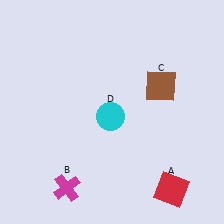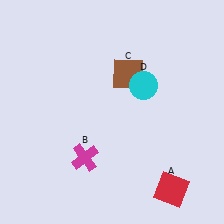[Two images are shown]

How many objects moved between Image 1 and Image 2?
3 objects moved between the two images.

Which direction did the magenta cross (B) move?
The magenta cross (B) moved up.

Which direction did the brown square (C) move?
The brown square (C) moved left.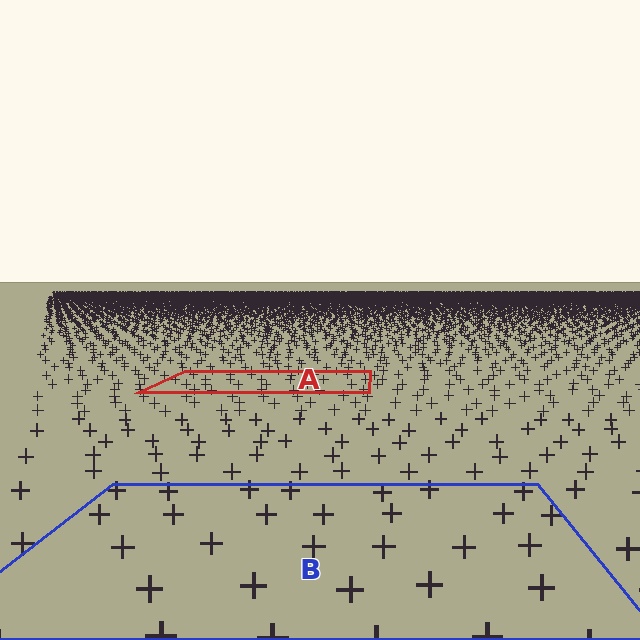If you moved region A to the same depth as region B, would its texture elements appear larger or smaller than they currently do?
They would appear larger. At a closer depth, the same texture elements are projected at a bigger on-screen size.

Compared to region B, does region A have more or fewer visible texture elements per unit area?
Region A has more texture elements per unit area — they are packed more densely because it is farther away.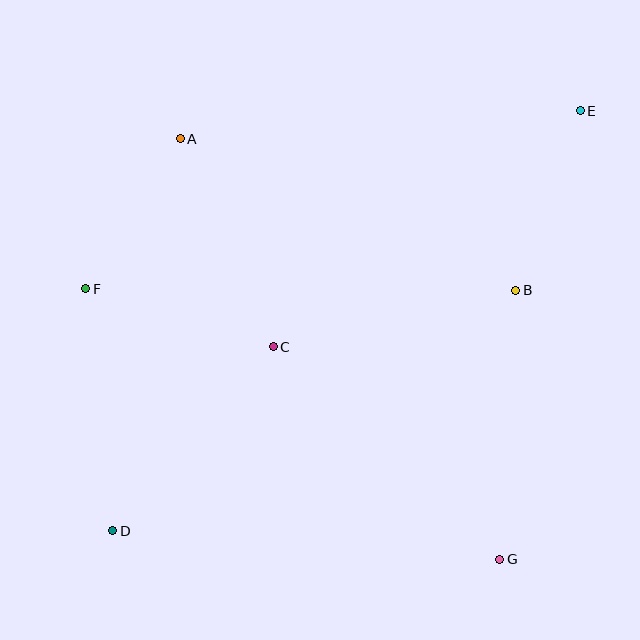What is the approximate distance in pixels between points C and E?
The distance between C and E is approximately 387 pixels.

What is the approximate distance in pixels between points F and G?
The distance between F and G is approximately 494 pixels.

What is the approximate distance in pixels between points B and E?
The distance between B and E is approximately 191 pixels.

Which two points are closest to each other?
Points A and F are closest to each other.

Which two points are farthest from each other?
Points D and E are farthest from each other.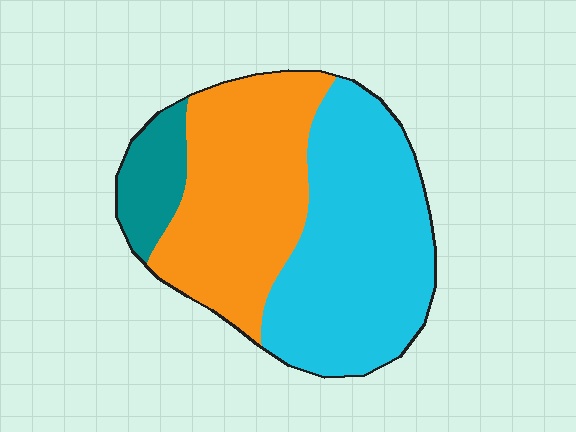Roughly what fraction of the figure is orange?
Orange takes up about two fifths (2/5) of the figure.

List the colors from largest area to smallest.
From largest to smallest: cyan, orange, teal.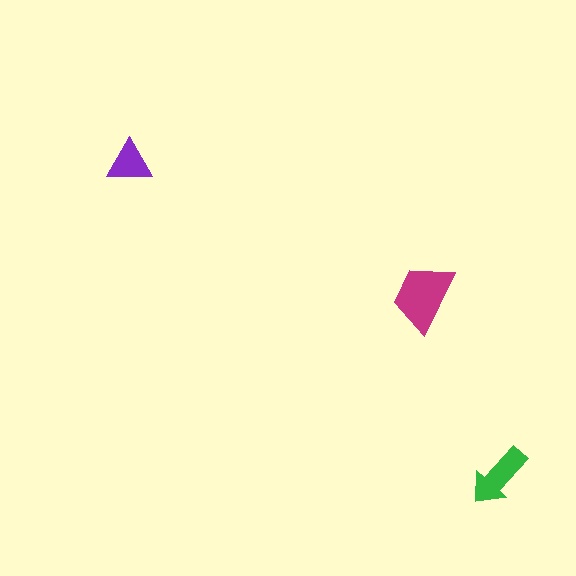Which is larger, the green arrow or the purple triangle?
The green arrow.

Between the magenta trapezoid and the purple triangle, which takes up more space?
The magenta trapezoid.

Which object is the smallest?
The purple triangle.